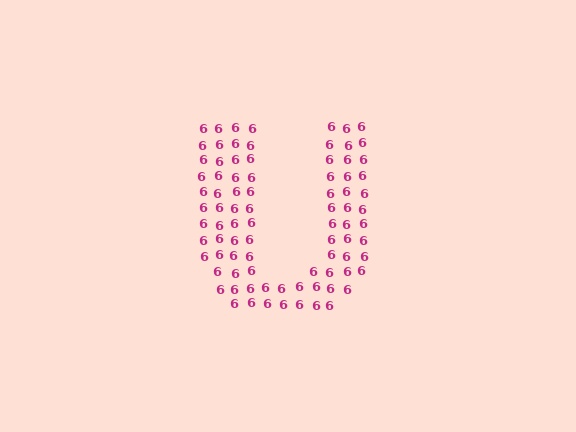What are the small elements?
The small elements are digit 6's.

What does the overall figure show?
The overall figure shows the letter U.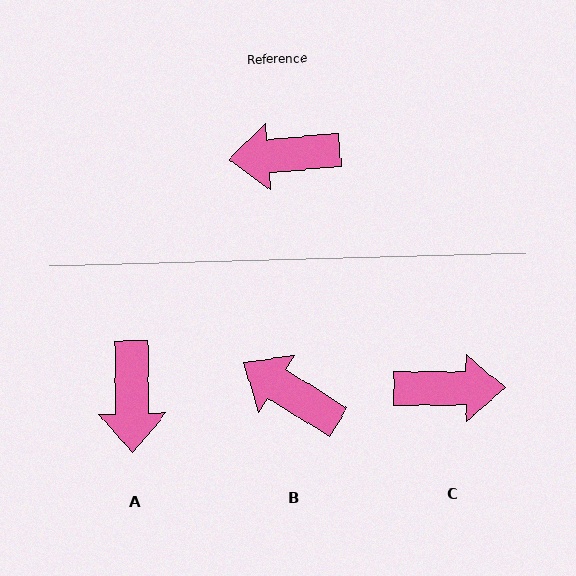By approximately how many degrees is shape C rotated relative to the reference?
Approximately 175 degrees counter-clockwise.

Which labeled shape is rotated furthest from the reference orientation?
C, about 175 degrees away.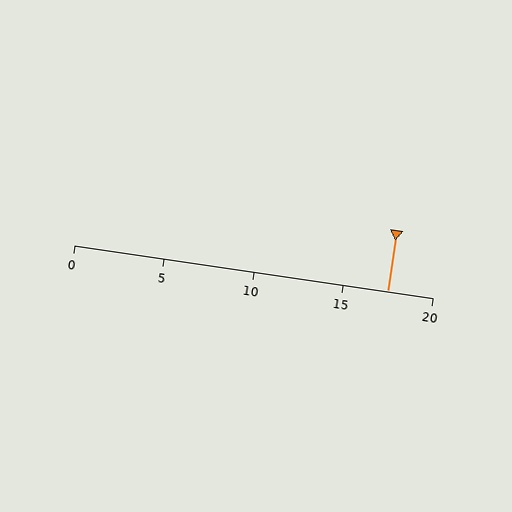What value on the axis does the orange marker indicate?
The marker indicates approximately 17.5.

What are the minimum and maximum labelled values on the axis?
The axis runs from 0 to 20.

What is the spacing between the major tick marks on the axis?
The major ticks are spaced 5 apart.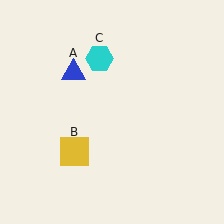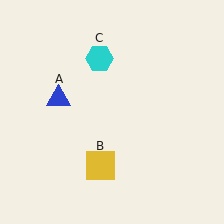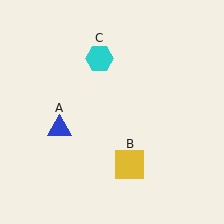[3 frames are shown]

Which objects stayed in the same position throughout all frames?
Cyan hexagon (object C) remained stationary.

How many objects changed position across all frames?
2 objects changed position: blue triangle (object A), yellow square (object B).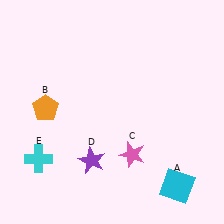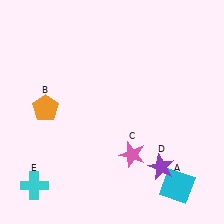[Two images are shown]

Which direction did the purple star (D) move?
The purple star (D) moved right.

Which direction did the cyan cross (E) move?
The cyan cross (E) moved down.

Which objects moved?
The objects that moved are: the purple star (D), the cyan cross (E).